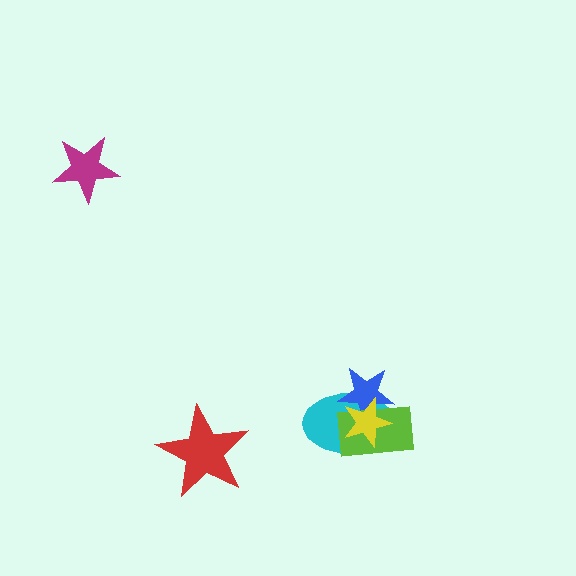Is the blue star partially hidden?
Yes, it is partially covered by another shape.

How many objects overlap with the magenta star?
0 objects overlap with the magenta star.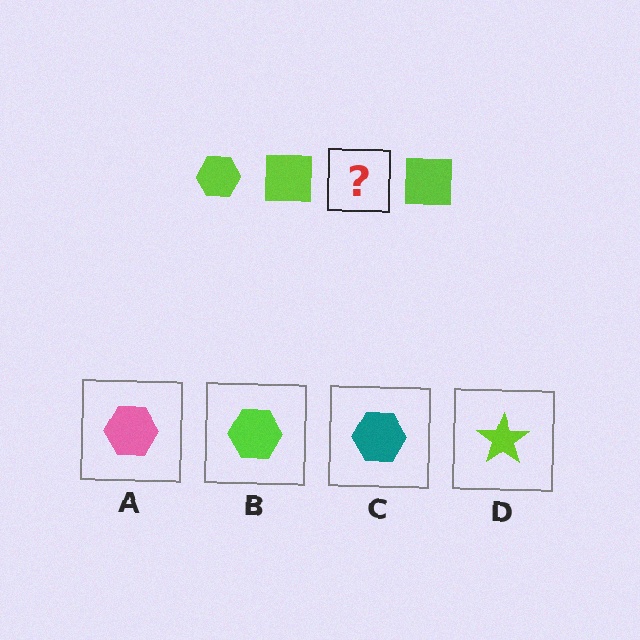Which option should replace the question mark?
Option B.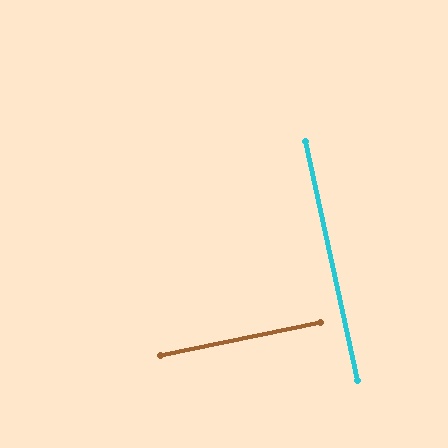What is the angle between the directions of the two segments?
Approximately 89 degrees.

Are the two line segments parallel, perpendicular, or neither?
Perpendicular — they meet at approximately 89°.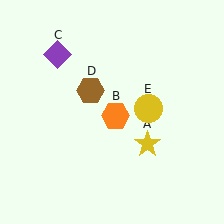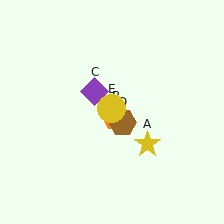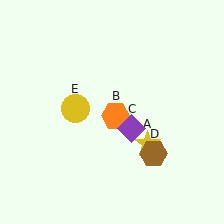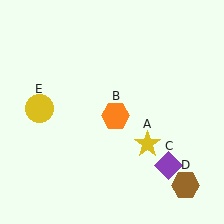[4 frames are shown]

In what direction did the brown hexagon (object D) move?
The brown hexagon (object D) moved down and to the right.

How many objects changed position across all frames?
3 objects changed position: purple diamond (object C), brown hexagon (object D), yellow circle (object E).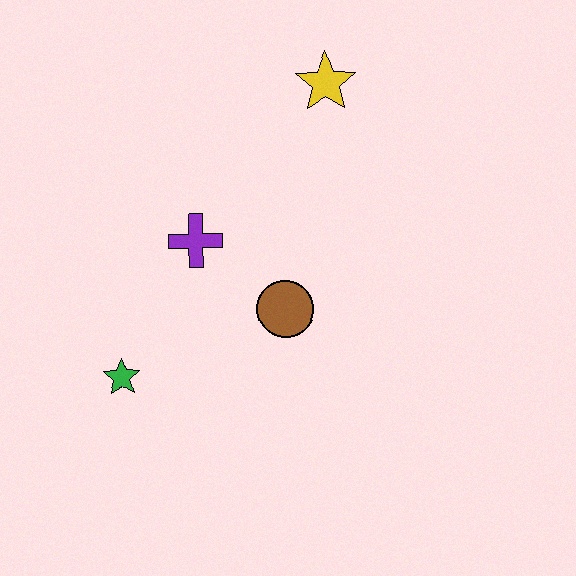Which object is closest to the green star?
The purple cross is closest to the green star.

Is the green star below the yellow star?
Yes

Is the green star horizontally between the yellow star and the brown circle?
No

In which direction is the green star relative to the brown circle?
The green star is to the left of the brown circle.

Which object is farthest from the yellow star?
The green star is farthest from the yellow star.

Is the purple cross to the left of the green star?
No